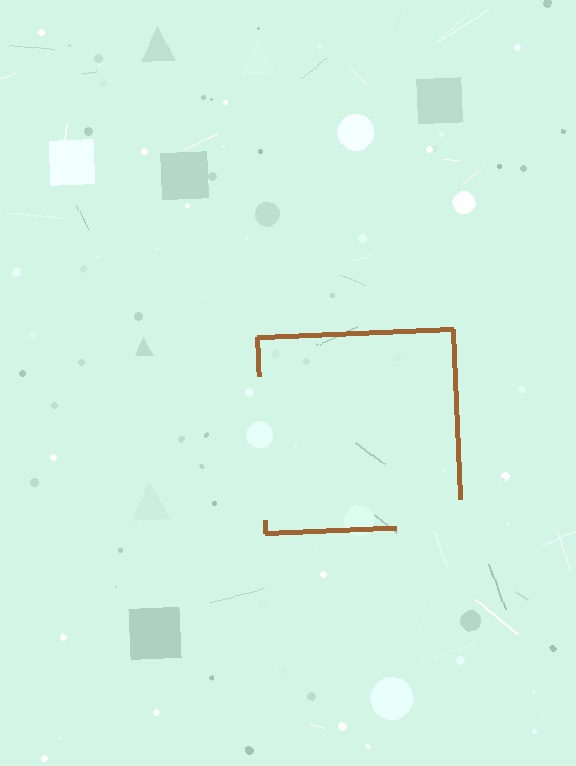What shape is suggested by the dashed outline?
The dashed outline suggests a square.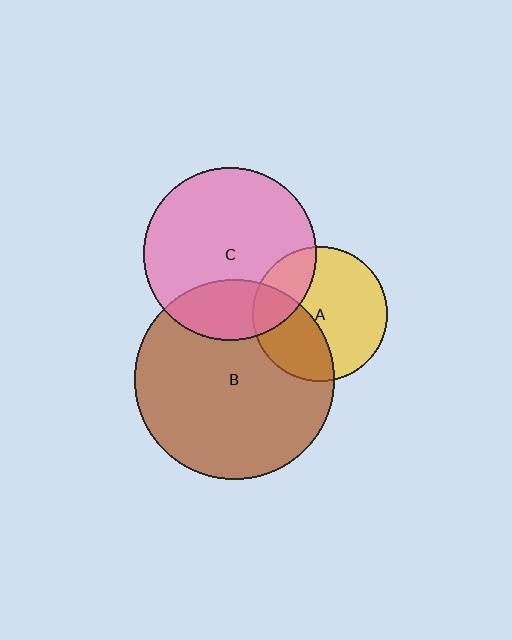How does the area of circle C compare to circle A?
Approximately 1.6 times.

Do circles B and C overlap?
Yes.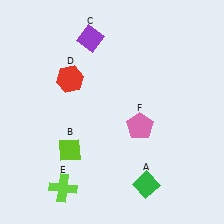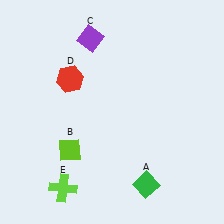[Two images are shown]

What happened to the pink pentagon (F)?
The pink pentagon (F) was removed in Image 2. It was in the bottom-right area of Image 1.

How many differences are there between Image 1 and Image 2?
There is 1 difference between the two images.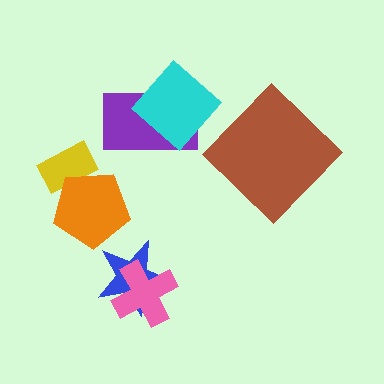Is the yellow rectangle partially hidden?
Yes, it is partially covered by another shape.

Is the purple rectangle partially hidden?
Yes, it is partially covered by another shape.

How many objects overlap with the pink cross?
1 object overlaps with the pink cross.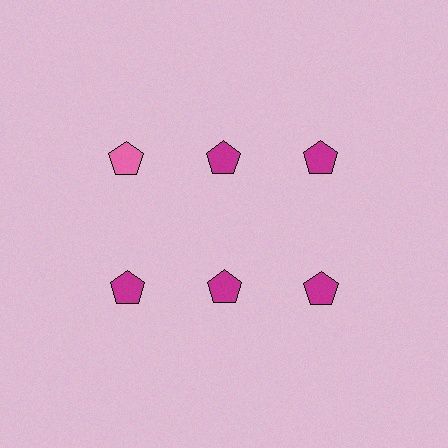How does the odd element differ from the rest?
It has a different color: pink instead of magenta.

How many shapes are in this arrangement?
There are 6 shapes arranged in a grid pattern.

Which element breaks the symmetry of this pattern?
The pink pentagon in the top row, leftmost column breaks the symmetry. All other shapes are magenta pentagons.